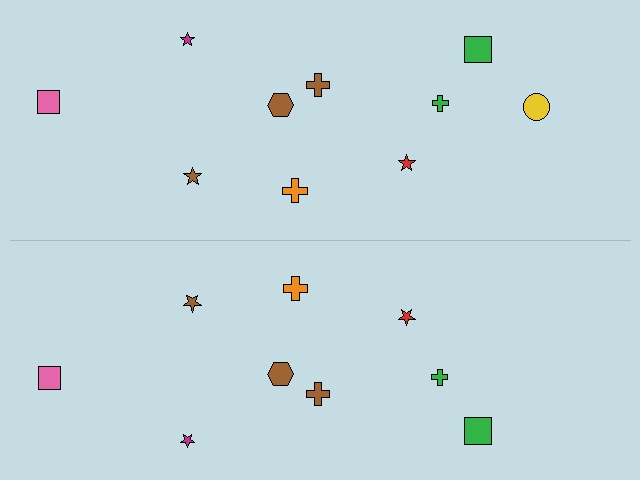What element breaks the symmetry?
A yellow circle is missing from the bottom side.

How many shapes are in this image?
There are 19 shapes in this image.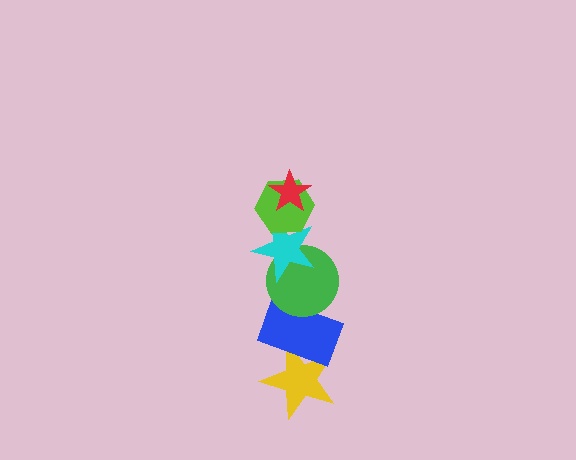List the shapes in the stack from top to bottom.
From top to bottom: the red star, the lime hexagon, the cyan star, the green circle, the blue rectangle, the yellow star.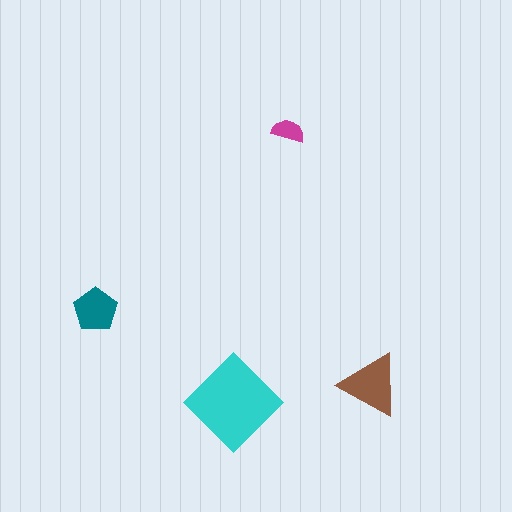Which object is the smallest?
The magenta semicircle.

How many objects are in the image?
There are 4 objects in the image.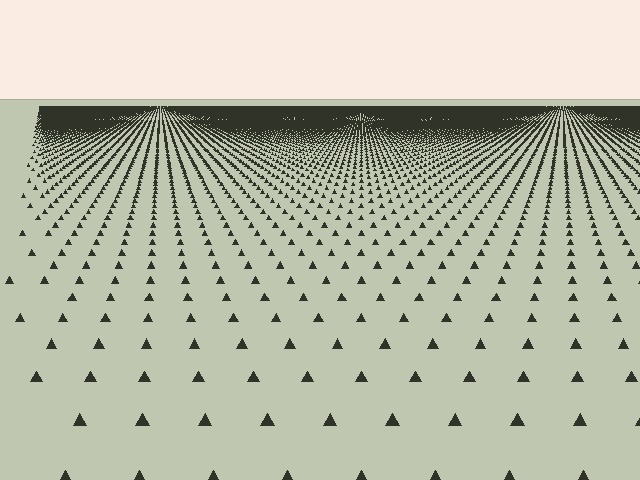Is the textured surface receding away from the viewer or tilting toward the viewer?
The surface is receding away from the viewer. Texture elements get smaller and denser toward the top.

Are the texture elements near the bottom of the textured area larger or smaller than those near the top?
Larger. Near the bottom, elements are closer to the viewer and appear at a bigger on-screen size.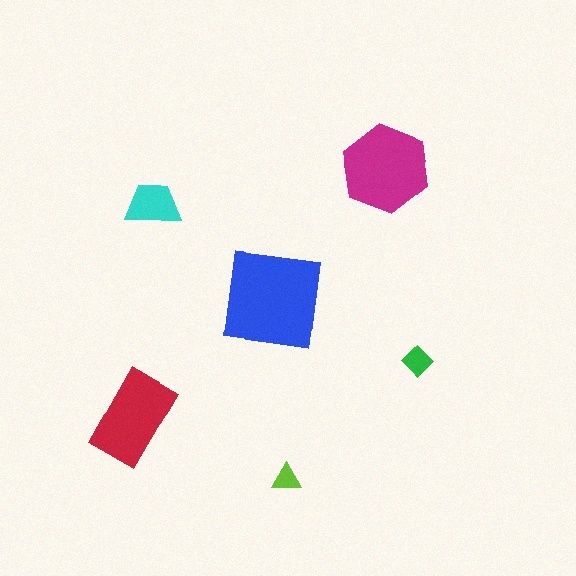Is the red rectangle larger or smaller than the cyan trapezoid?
Larger.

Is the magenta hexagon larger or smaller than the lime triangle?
Larger.